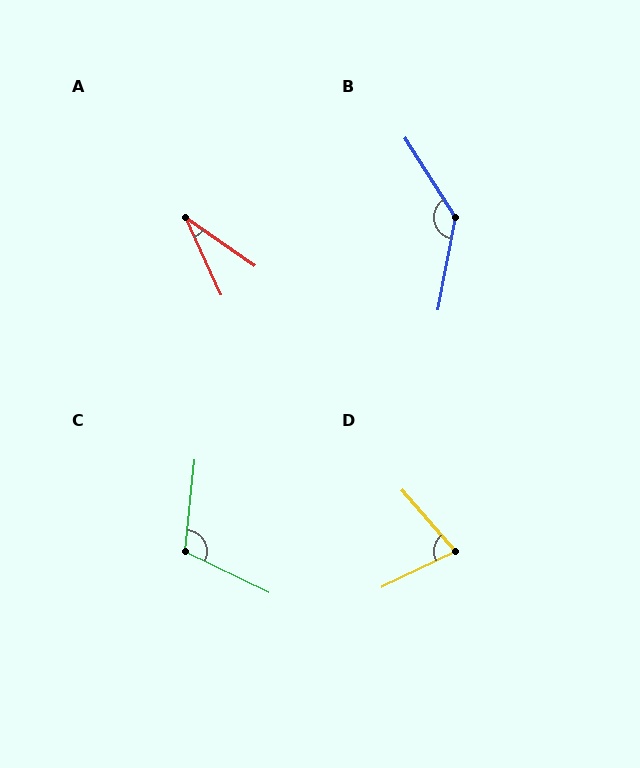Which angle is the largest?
B, at approximately 136 degrees.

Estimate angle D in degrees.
Approximately 74 degrees.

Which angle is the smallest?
A, at approximately 30 degrees.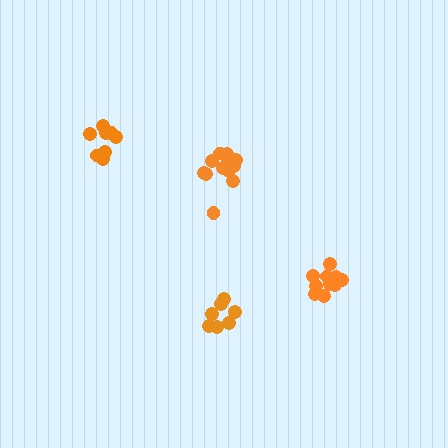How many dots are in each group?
Group 1: 8 dots, Group 2: 10 dots, Group 3: 7 dots, Group 4: 12 dots (37 total).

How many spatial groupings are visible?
There are 4 spatial groupings.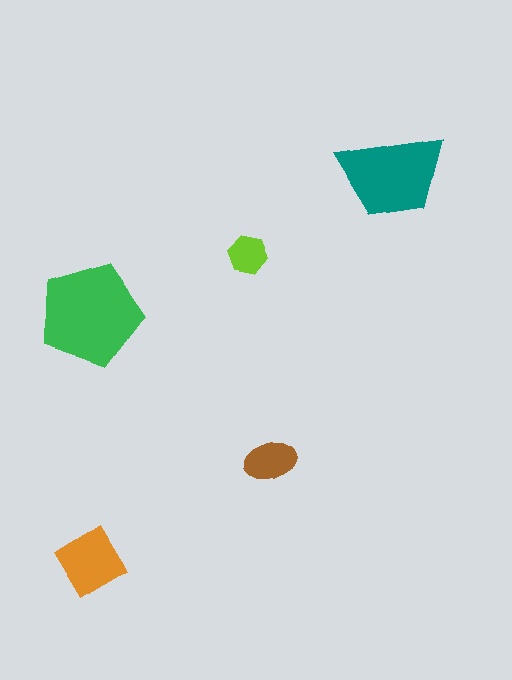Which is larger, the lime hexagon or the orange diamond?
The orange diamond.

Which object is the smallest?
The lime hexagon.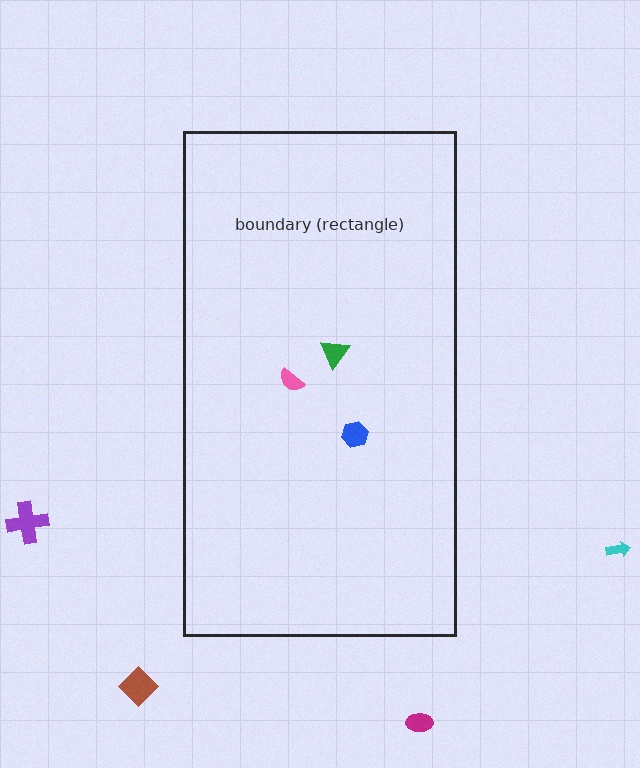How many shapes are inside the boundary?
3 inside, 4 outside.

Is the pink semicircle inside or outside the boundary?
Inside.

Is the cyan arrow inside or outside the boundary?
Outside.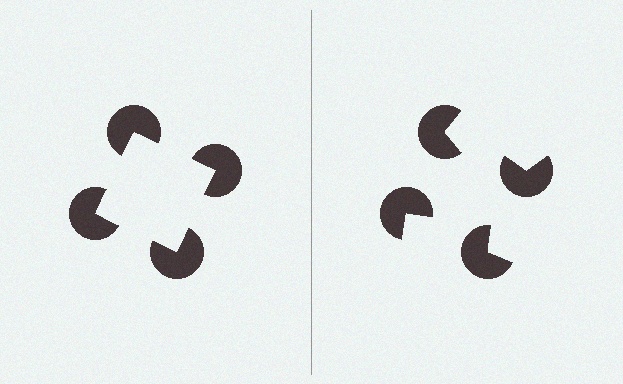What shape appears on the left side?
An illusory square.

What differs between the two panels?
The pac-man discs are positioned identically on both sides; only the wedge orientations differ. On the left they align to a square; on the right they are misaligned.